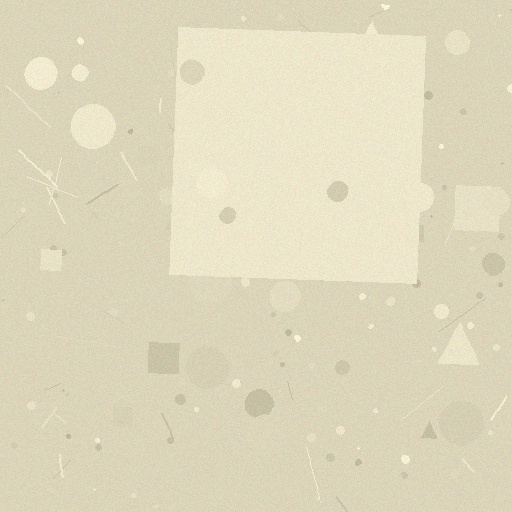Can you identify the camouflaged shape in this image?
The camouflaged shape is a square.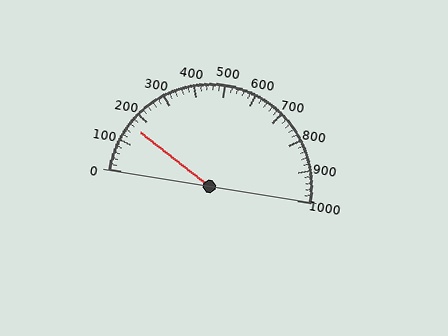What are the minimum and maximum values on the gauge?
The gauge ranges from 0 to 1000.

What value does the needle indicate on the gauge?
The needle indicates approximately 160.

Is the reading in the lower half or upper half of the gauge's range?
The reading is in the lower half of the range (0 to 1000).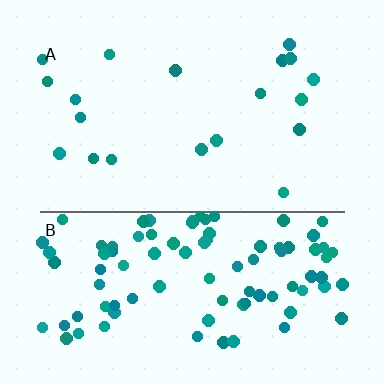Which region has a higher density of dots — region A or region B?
B (the bottom).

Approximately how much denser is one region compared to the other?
Approximately 4.9× — region B over region A.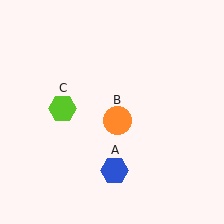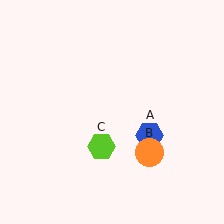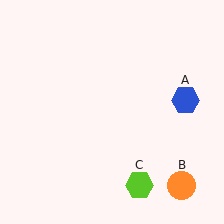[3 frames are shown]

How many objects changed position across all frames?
3 objects changed position: blue hexagon (object A), orange circle (object B), lime hexagon (object C).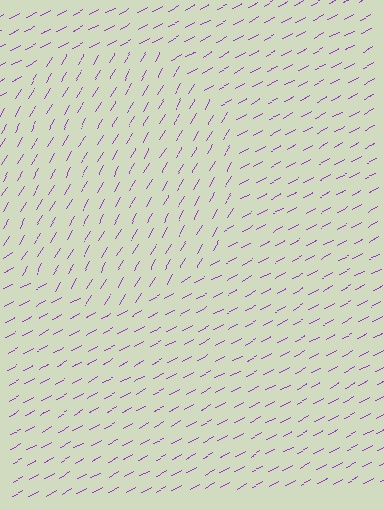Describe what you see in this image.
The image is filled with small purple line segments. A circle region in the image has lines oriented differently from the surrounding lines, creating a visible texture boundary.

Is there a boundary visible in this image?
Yes, there is a texture boundary formed by a change in line orientation.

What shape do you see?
I see a circle.